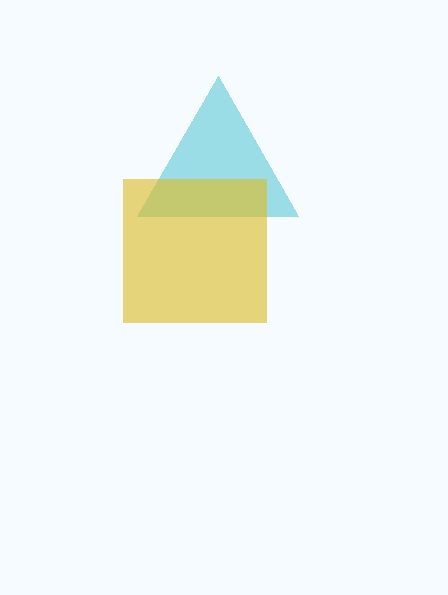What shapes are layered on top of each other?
The layered shapes are: a cyan triangle, a yellow square.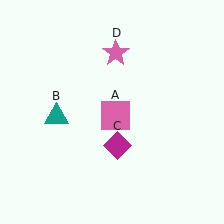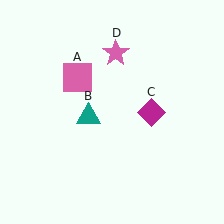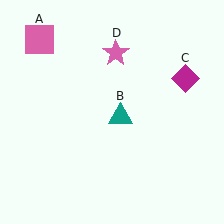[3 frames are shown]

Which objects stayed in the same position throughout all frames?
Pink star (object D) remained stationary.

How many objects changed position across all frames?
3 objects changed position: pink square (object A), teal triangle (object B), magenta diamond (object C).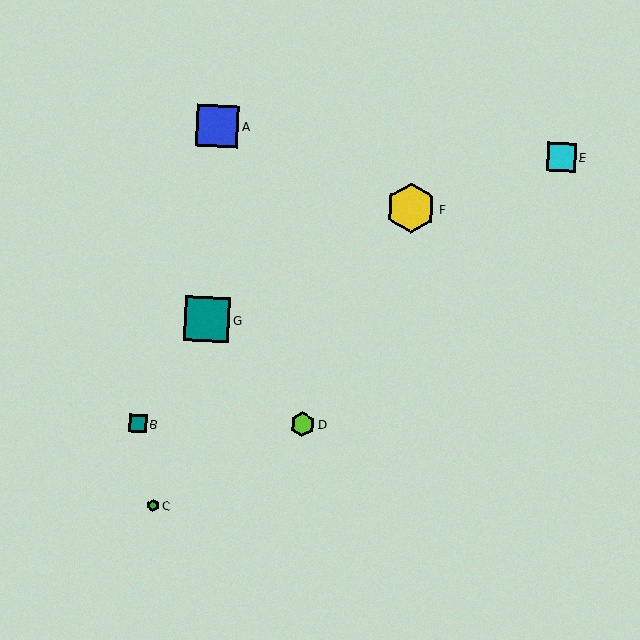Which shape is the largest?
The yellow hexagon (labeled F) is the largest.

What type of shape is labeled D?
Shape D is a lime hexagon.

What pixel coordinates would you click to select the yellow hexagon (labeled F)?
Click at (411, 208) to select the yellow hexagon F.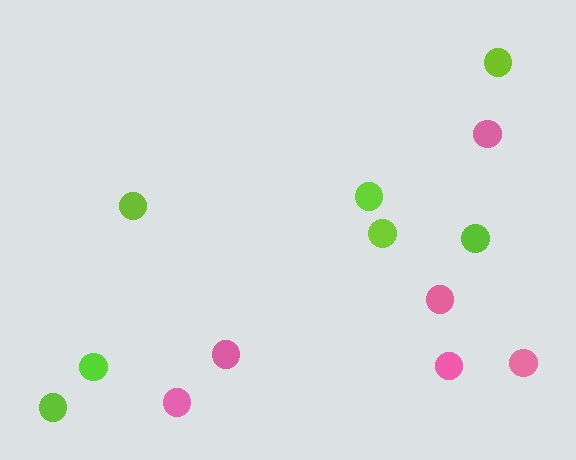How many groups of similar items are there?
There are 2 groups: one group of pink circles (6) and one group of lime circles (7).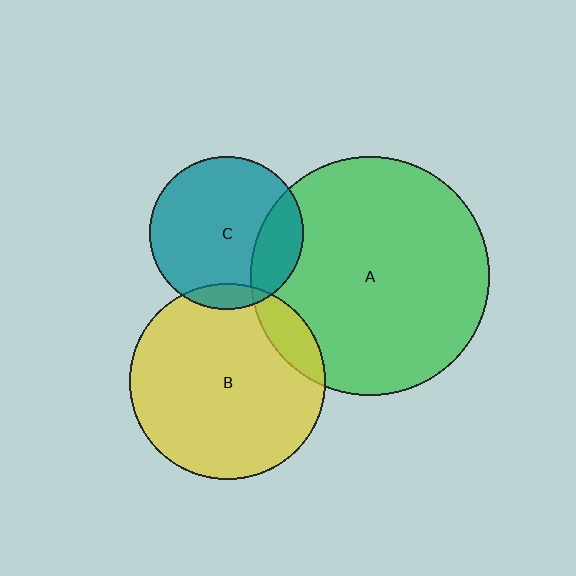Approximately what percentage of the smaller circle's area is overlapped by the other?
Approximately 10%.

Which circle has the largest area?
Circle A (green).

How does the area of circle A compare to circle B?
Approximately 1.5 times.